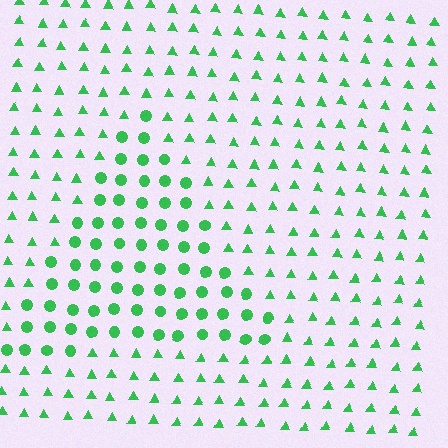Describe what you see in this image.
The image is filled with small green elements arranged in a uniform grid. A triangle-shaped region contains circles, while the surrounding area contains triangles. The boundary is defined purely by the change in element shape.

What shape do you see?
I see a triangle.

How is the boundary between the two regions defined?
The boundary is defined by a change in element shape: circles inside vs. triangles outside. All elements share the same color and spacing.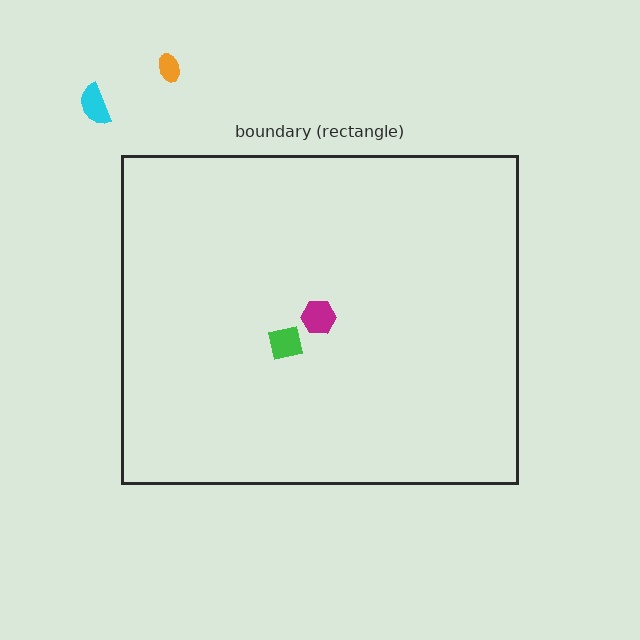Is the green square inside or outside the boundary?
Inside.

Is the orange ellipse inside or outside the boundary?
Outside.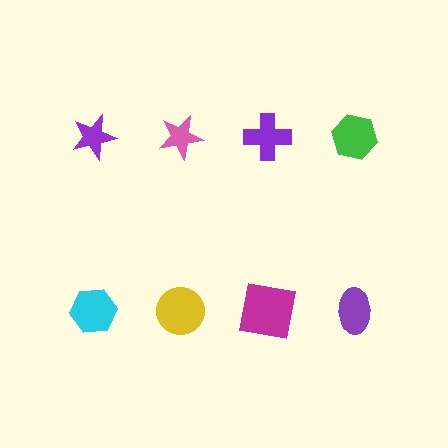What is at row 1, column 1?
A purple star.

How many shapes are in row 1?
4 shapes.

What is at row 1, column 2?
A pink star.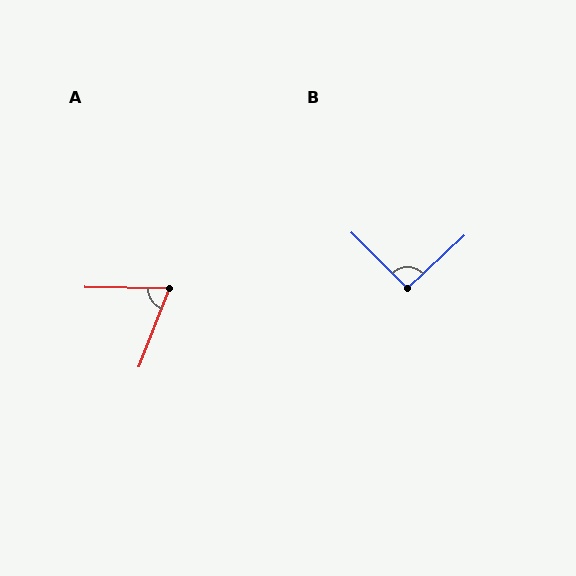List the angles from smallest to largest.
A (69°), B (92°).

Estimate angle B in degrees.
Approximately 92 degrees.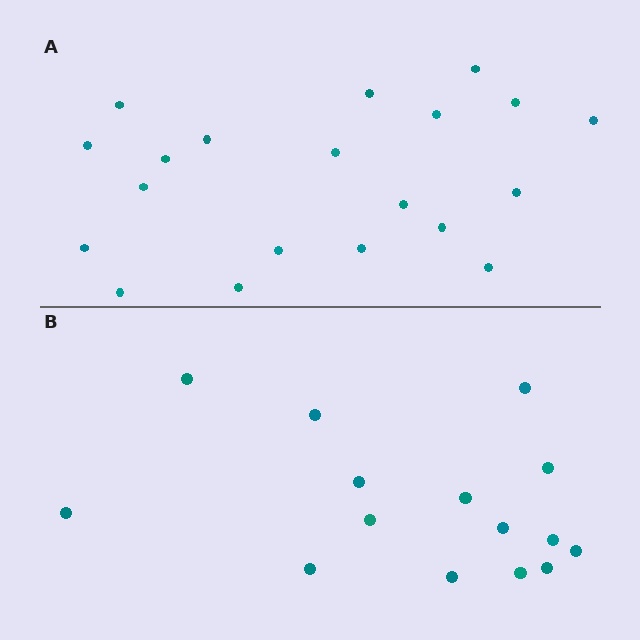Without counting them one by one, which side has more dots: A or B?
Region A (the top region) has more dots.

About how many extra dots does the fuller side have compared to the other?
Region A has about 5 more dots than region B.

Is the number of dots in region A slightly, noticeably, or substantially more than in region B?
Region A has noticeably more, but not dramatically so. The ratio is roughly 1.3 to 1.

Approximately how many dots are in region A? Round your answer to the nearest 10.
About 20 dots.